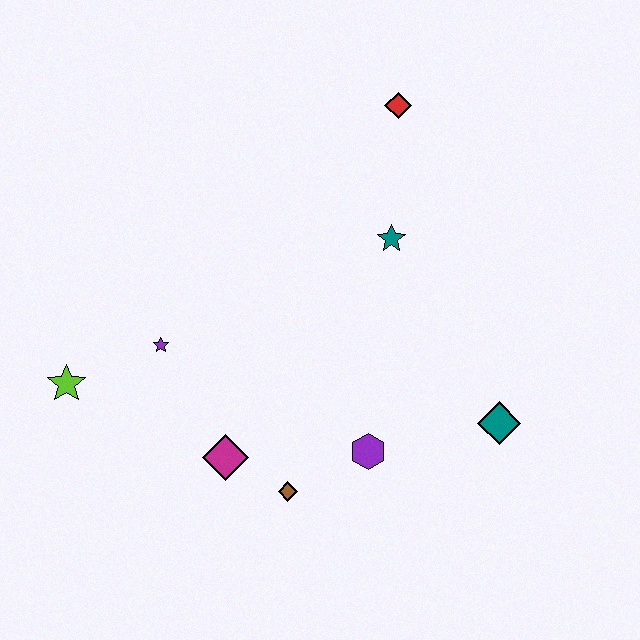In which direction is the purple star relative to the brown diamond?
The purple star is above the brown diamond.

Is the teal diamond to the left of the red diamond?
No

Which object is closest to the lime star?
The purple star is closest to the lime star.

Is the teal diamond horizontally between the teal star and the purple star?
No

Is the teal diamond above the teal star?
No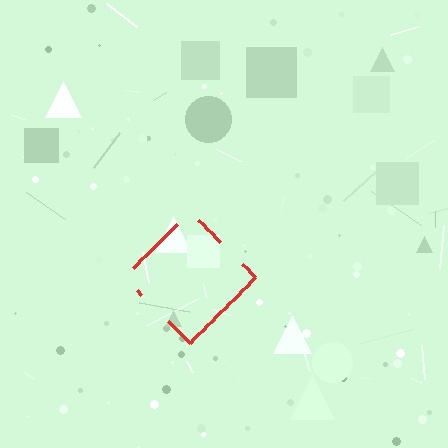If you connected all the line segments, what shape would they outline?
They would outline a diamond.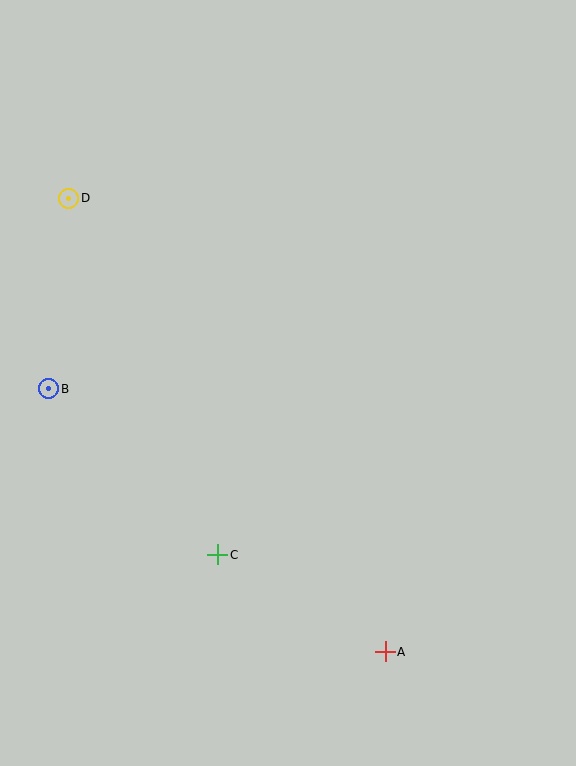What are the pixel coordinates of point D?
Point D is at (69, 198).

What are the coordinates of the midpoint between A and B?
The midpoint between A and B is at (217, 520).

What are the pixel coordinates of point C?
Point C is at (218, 555).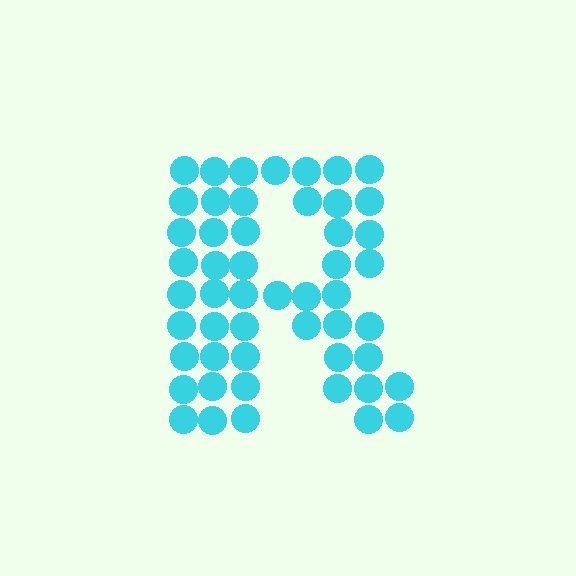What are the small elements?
The small elements are circles.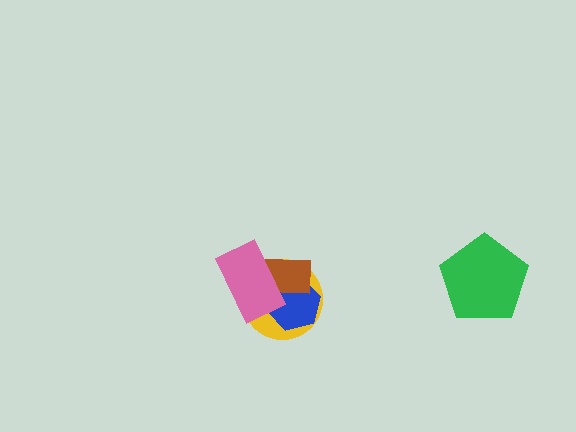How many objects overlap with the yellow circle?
3 objects overlap with the yellow circle.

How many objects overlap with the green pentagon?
0 objects overlap with the green pentagon.